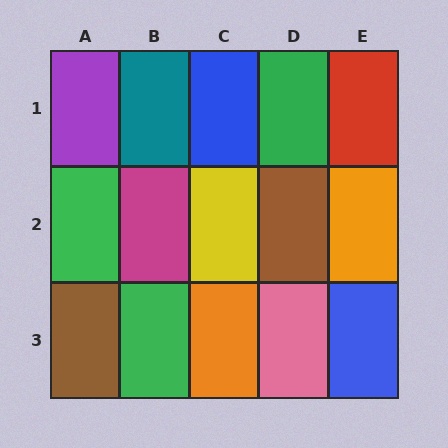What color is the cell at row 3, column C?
Orange.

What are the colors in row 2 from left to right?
Green, magenta, yellow, brown, orange.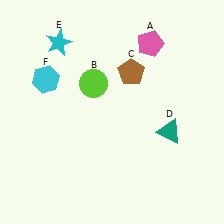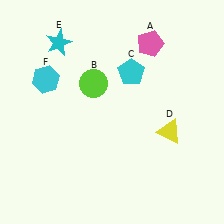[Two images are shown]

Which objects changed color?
C changed from brown to cyan. D changed from teal to yellow.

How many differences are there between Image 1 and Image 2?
There are 2 differences between the two images.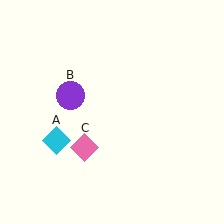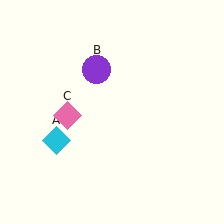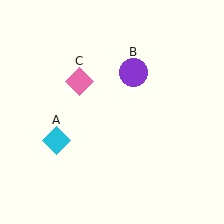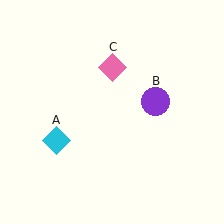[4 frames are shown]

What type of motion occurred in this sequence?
The purple circle (object B), pink diamond (object C) rotated clockwise around the center of the scene.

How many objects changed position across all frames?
2 objects changed position: purple circle (object B), pink diamond (object C).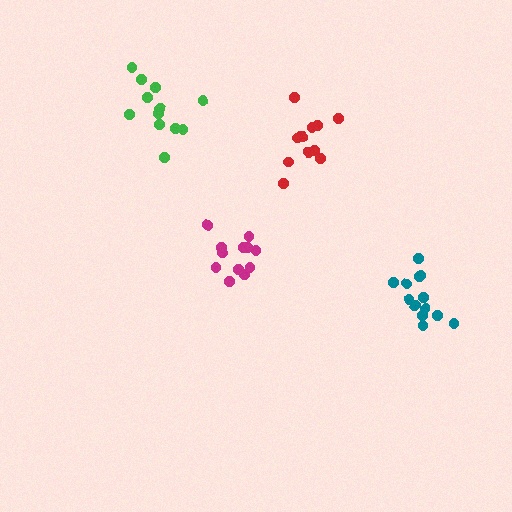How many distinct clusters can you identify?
There are 4 distinct clusters.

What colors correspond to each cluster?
The clusters are colored: red, magenta, green, teal.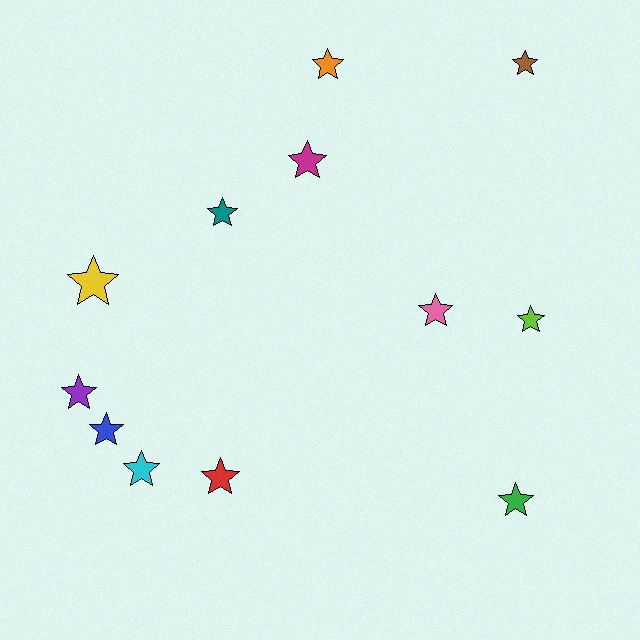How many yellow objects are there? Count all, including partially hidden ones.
There is 1 yellow object.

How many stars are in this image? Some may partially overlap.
There are 12 stars.